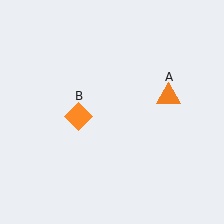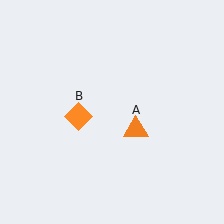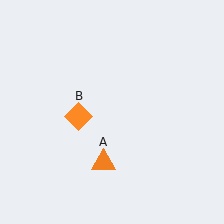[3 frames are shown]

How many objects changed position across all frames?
1 object changed position: orange triangle (object A).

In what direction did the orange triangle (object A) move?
The orange triangle (object A) moved down and to the left.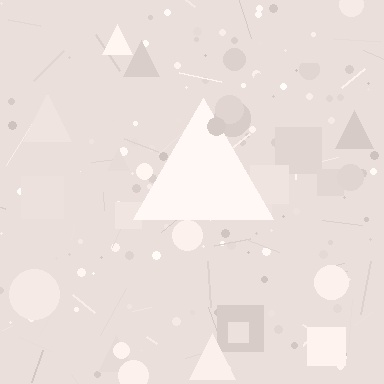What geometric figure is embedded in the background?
A triangle is embedded in the background.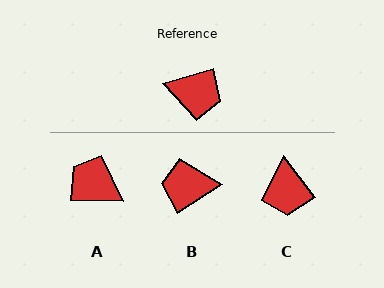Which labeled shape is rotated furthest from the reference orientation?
B, about 164 degrees away.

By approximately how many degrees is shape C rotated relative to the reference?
Approximately 69 degrees clockwise.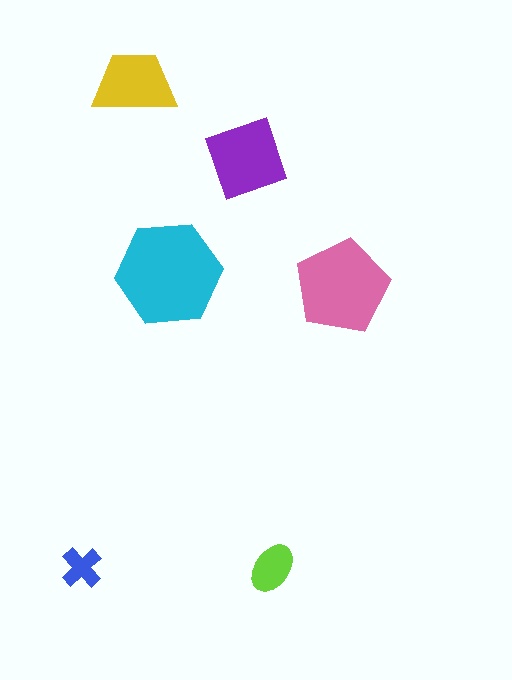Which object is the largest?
The cyan hexagon.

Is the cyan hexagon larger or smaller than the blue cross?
Larger.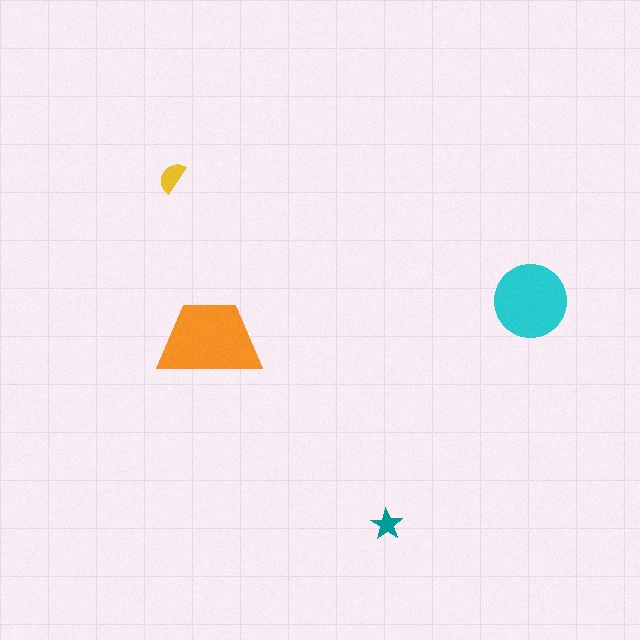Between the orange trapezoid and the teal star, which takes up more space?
The orange trapezoid.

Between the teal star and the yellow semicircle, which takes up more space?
The yellow semicircle.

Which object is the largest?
The orange trapezoid.